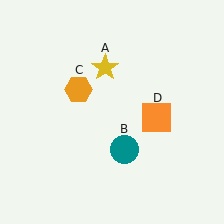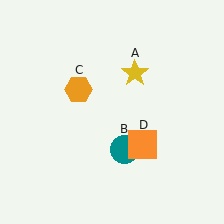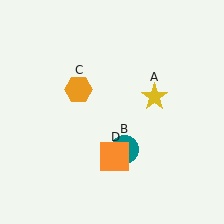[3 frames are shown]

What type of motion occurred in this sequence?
The yellow star (object A), orange square (object D) rotated clockwise around the center of the scene.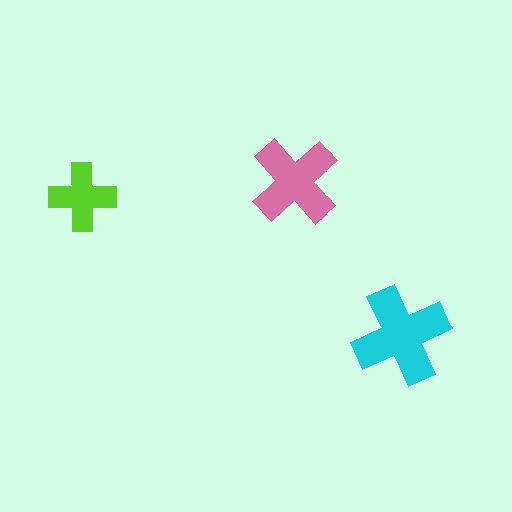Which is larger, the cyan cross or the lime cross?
The cyan one.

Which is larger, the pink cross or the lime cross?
The pink one.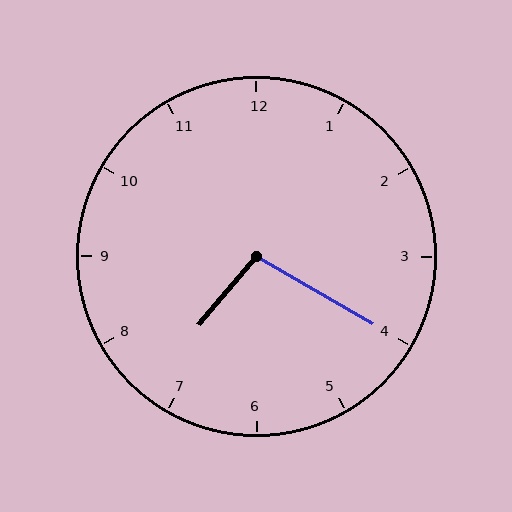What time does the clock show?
7:20.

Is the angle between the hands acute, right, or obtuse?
It is obtuse.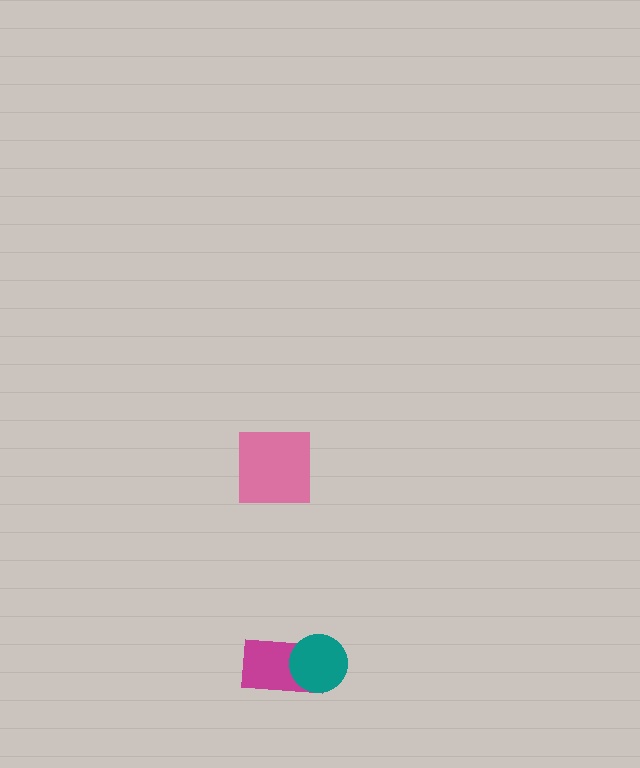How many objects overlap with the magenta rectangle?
1 object overlaps with the magenta rectangle.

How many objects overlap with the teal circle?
1 object overlaps with the teal circle.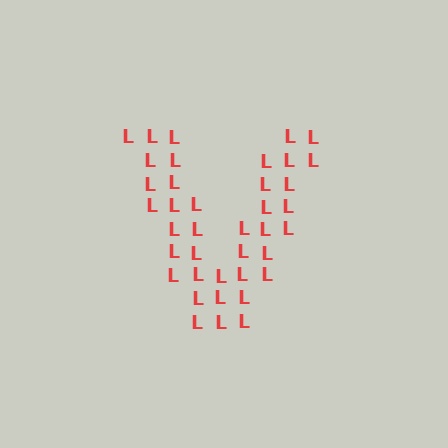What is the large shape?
The large shape is the letter V.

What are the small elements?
The small elements are letter L's.